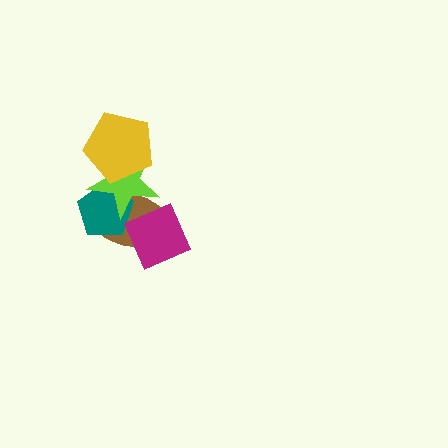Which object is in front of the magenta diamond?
The lime star is in front of the magenta diamond.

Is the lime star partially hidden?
Yes, it is partially covered by another shape.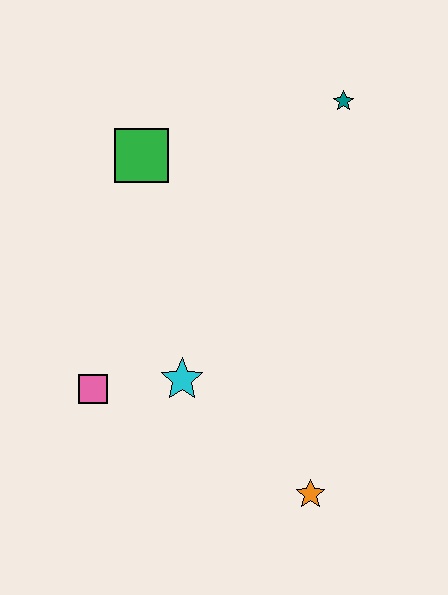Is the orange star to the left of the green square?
No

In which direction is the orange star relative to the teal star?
The orange star is below the teal star.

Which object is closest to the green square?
The teal star is closest to the green square.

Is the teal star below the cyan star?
No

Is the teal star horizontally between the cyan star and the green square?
No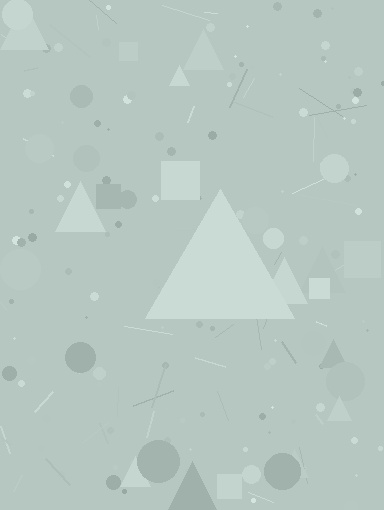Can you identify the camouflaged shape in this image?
The camouflaged shape is a triangle.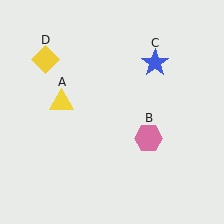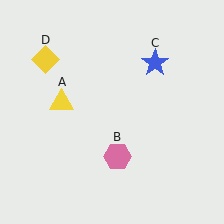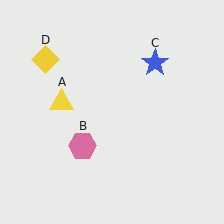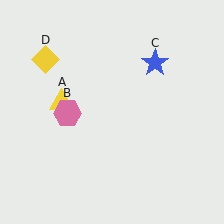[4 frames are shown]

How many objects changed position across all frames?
1 object changed position: pink hexagon (object B).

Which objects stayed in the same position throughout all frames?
Yellow triangle (object A) and blue star (object C) and yellow diamond (object D) remained stationary.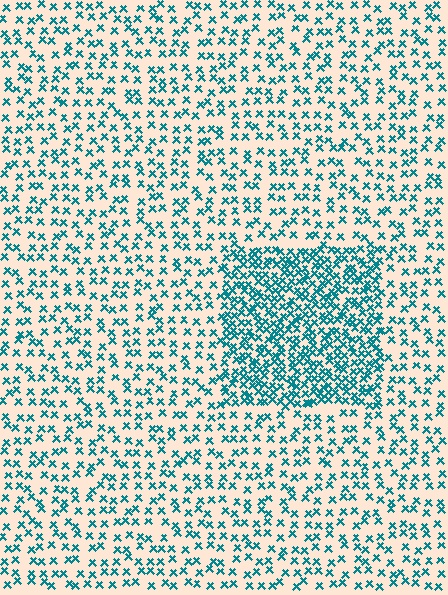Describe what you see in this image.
The image contains small teal elements arranged at two different densities. A rectangle-shaped region is visible where the elements are more densely packed than the surrounding area.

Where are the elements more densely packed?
The elements are more densely packed inside the rectangle boundary.